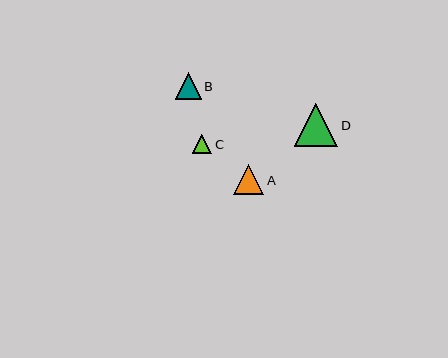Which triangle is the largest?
Triangle D is the largest with a size of approximately 43 pixels.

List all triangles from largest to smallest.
From largest to smallest: D, A, B, C.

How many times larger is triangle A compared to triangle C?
Triangle A is approximately 1.5 times the size of triangle C.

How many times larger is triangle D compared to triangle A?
Triangle D is approximately 1.5 times the size of triangle A.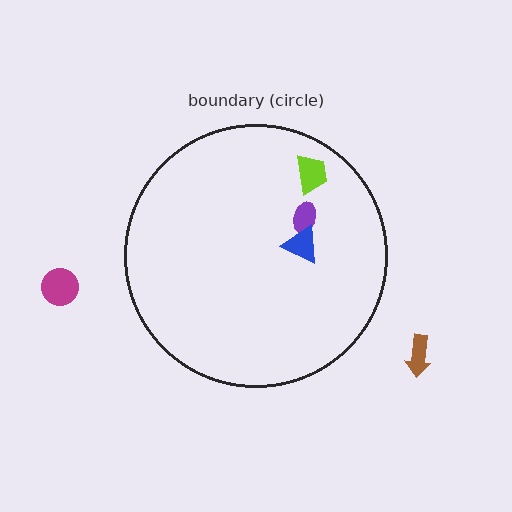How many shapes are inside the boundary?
3 inside, 2 outside.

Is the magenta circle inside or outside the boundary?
Outside.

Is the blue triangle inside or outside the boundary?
Inside.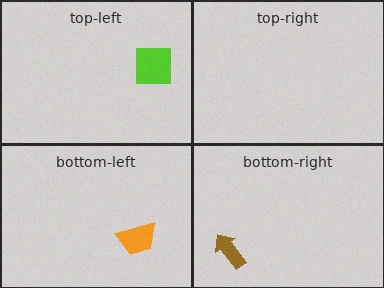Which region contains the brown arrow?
The bottom-right region.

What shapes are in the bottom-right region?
The brown arrow.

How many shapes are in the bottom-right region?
1.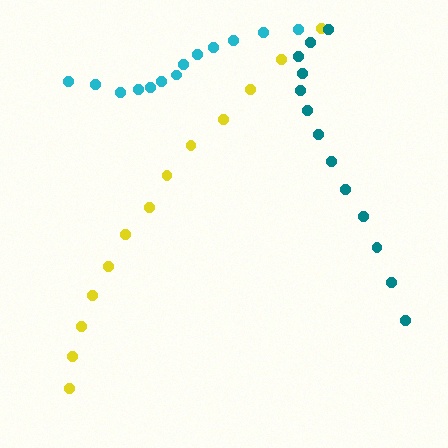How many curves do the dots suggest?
There are 3 distinct paths.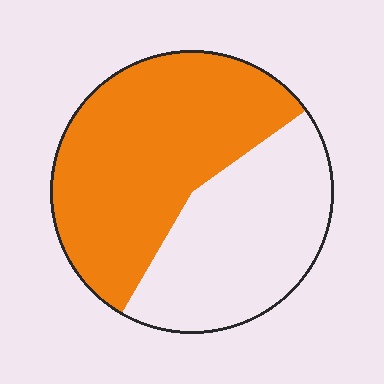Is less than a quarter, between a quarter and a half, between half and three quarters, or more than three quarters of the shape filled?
Between half and three quarters.